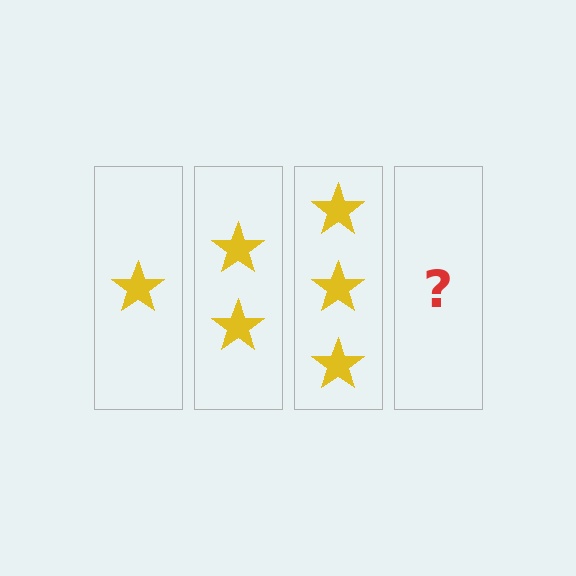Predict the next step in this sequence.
The next step is 4 stars.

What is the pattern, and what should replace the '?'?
The pattern is that each step adds one more star. The '?' should be 4 stars.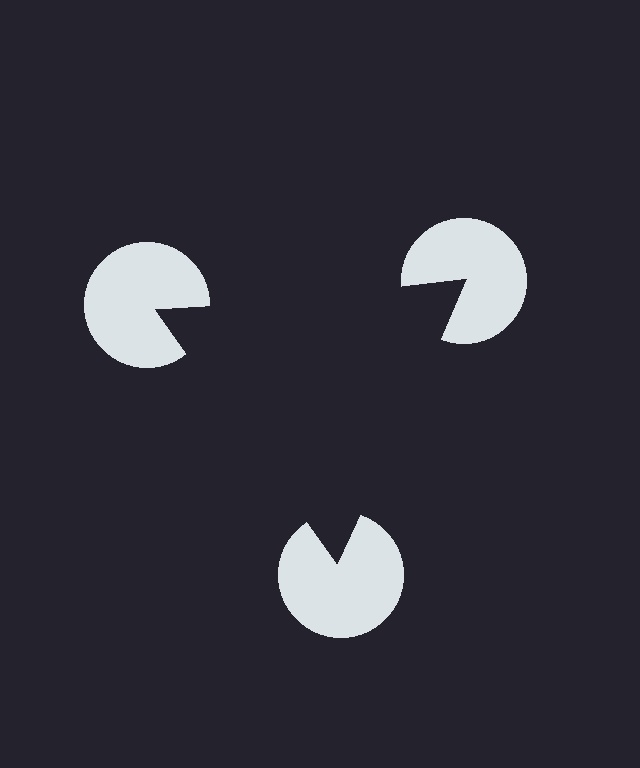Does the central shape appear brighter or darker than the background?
It typically appears slightly darker than the background, even though no actual brightness change is drawn.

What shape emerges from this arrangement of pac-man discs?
An illusory triangle — its edges are inferred from the aligned wedge cuts in the pac-man discs, not physically drawn.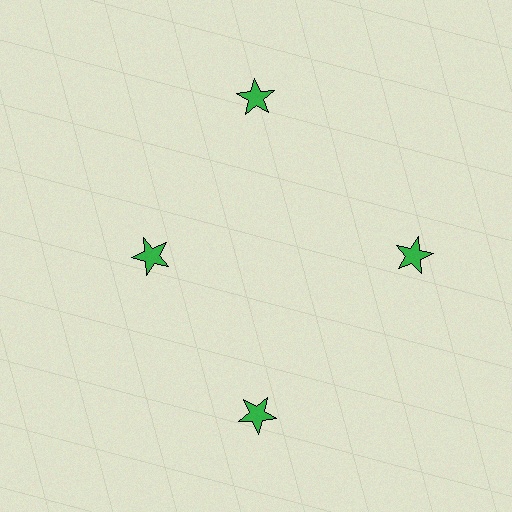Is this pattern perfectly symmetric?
No. The 4 green stars are arranged in a ring, but one element near the 9 o'clock position is pulled inward toward the center, breaking the 4-fold rotational symmetry.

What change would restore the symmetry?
The symmetry would be restored by moving it outward, back onto the ring so that all 4 stars sit at equal angles and equal distance from the center.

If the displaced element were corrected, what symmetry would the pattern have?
It would have 4-fold rotational symmetry — the pattern would map onto itself every 90 degrees.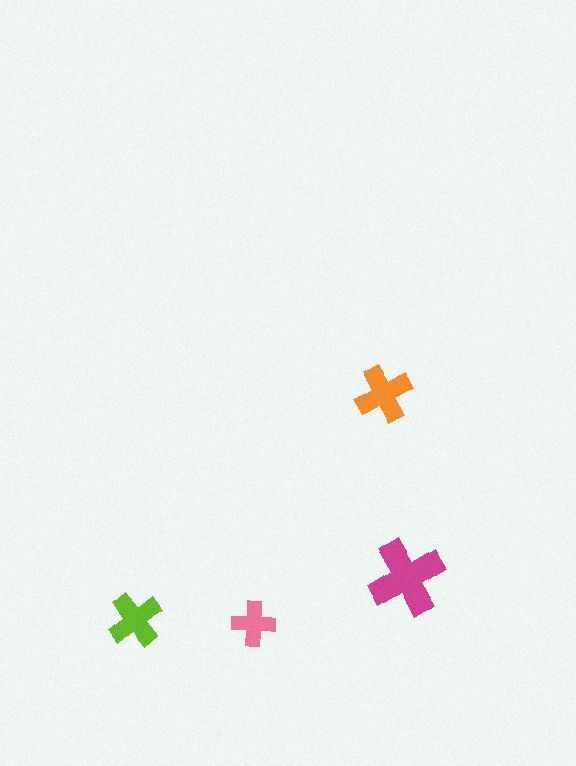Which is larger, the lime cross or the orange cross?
The orange one.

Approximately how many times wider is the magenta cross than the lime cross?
About 1.5 times wider.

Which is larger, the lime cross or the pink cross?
The lime one.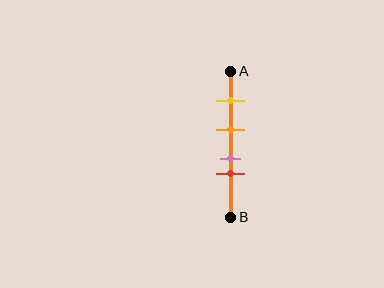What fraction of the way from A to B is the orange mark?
The orange mark is approximately 40% (0.4) of the way from A to B.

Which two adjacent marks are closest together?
The pink and red marks are the closest adjacent pair.